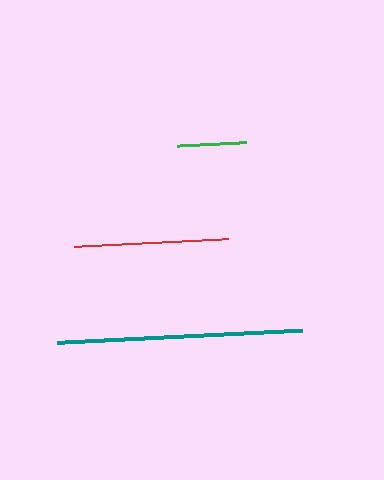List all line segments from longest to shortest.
From longest to shortest: teal, red, green.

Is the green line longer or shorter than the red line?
The red line is longer than the green line.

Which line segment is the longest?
The teal line is the longest at approximately 245 pixels.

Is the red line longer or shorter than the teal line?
The teal line is longer than the red line.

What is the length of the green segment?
The green segment is approximately 69 pixels long.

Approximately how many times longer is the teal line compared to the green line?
The teal line is approximately 3.5 times the length of the green line.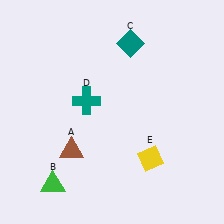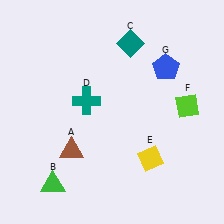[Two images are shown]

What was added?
A lime diamond (F), a blue pentagon (G) were added in Image 2.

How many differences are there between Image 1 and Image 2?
There are 2 differences between the two images.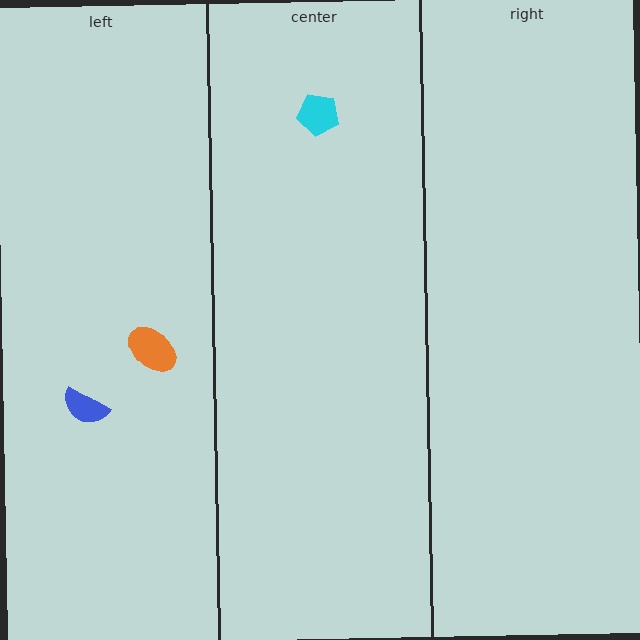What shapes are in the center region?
The cyan pentagon.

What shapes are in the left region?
The blue semicircle, the orange ellipse.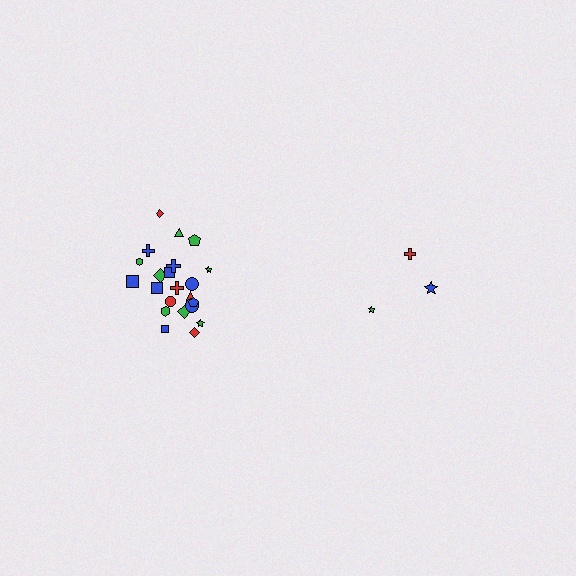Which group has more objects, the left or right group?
The left group.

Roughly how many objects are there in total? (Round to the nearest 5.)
Roughly 25 objects in total.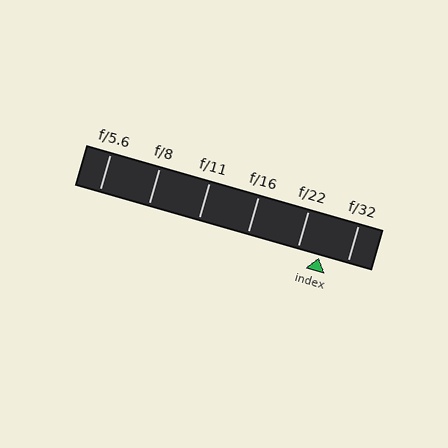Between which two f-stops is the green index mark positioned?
The index mark is between f/22 and f/32.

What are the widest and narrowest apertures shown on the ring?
The widest aperture shown is f/5.6 and the narrowest is f/32.